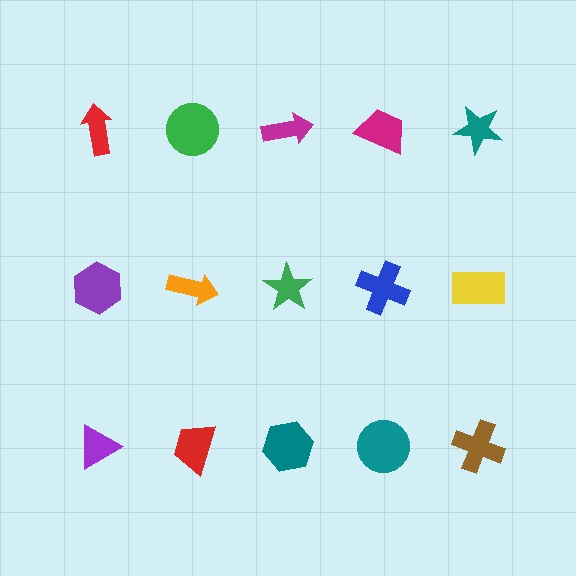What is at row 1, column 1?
A red arrow.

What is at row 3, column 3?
A teal hexagon.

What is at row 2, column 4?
A blue cross.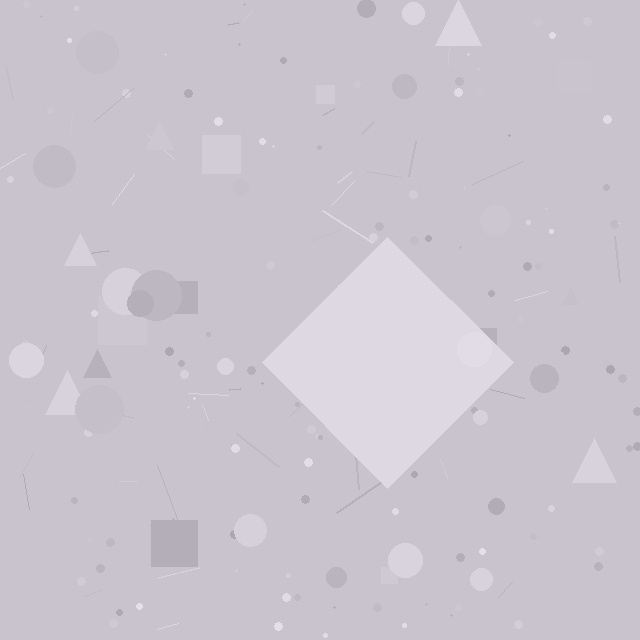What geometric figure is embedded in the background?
A diamond is embedded in the background.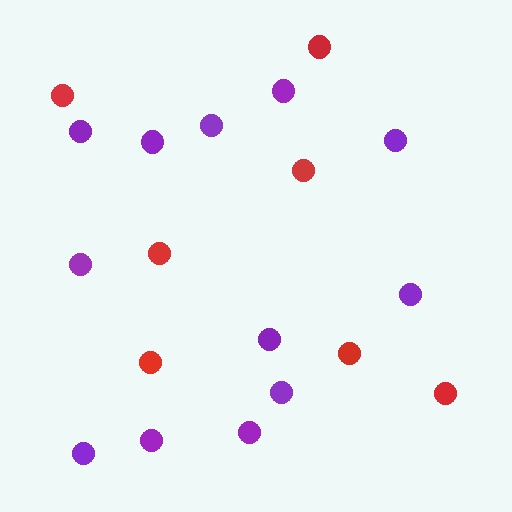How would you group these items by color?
There are 2 groups: one group of red circles (7) and one group of purple circles (12).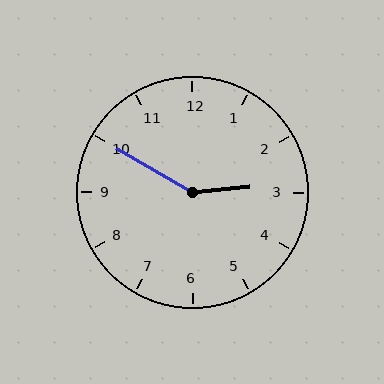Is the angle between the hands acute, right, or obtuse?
It is obtuse.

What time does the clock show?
2:50.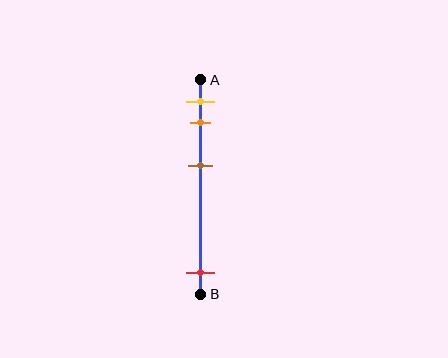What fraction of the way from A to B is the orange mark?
The orange mark is approximately 20% (0.2) of the way from A to B.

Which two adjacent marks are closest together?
The yellow and orange marks are the closest adjacent pair.